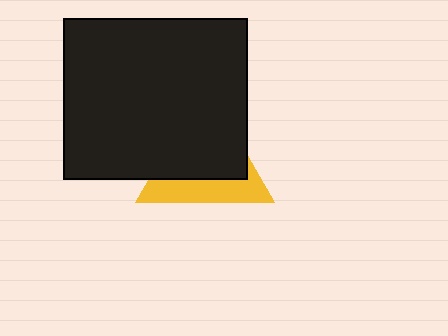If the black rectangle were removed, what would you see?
You would see the complete yellow triangle.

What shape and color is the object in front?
The object in front is a black rectangle.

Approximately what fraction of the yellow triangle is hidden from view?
Roughly 62% of the yellow triangle is hidden behind the black rectangle.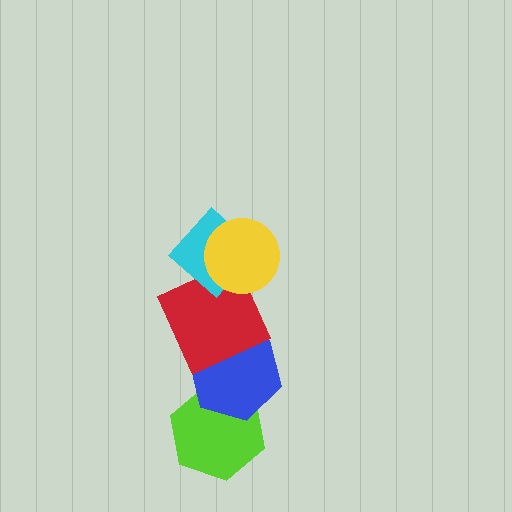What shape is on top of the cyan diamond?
The yellow circle is on top of the cyan diamond.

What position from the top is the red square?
The red square is 3rd from the top.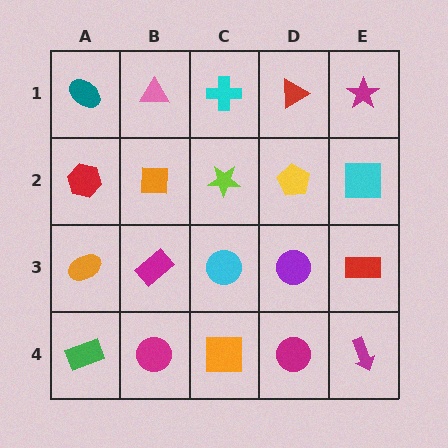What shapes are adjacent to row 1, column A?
A red hexagon (row 2, column A), a pink triangle (row 1, column B).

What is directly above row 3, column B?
An orange square.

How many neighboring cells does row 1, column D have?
3.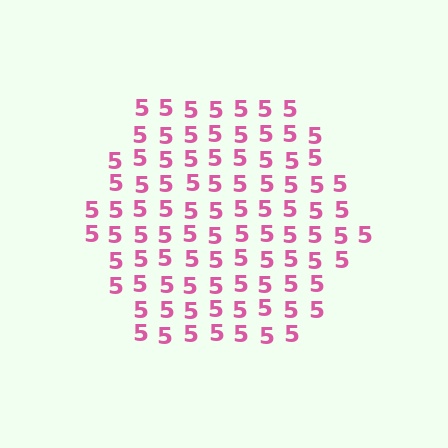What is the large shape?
The large shape is a hexagon.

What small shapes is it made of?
It is made of small digit 5's.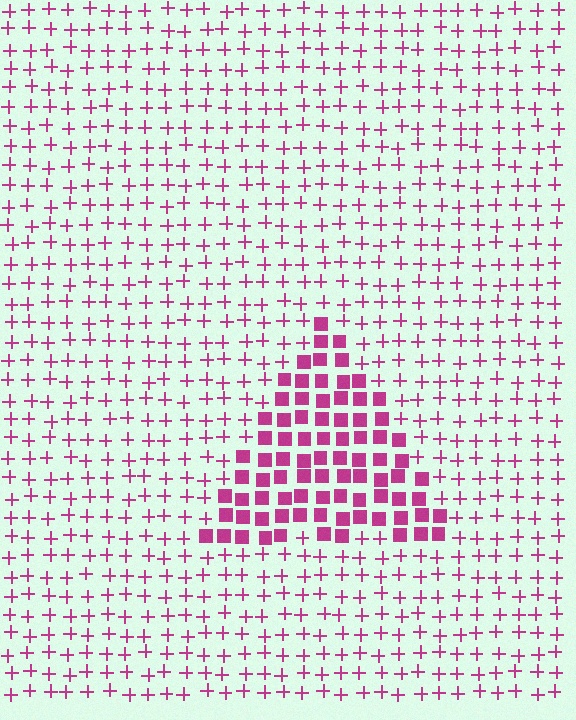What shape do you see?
I see a triangle.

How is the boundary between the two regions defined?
The boundary is defined by a change in element shape: squares inside vs. plus signs outside. All elements share the same color and spacing.